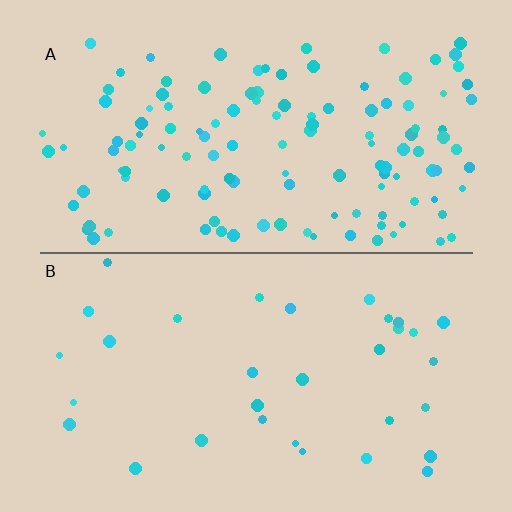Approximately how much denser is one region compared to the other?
Approximately 3.9× — region A over region B.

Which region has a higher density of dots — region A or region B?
A (the top).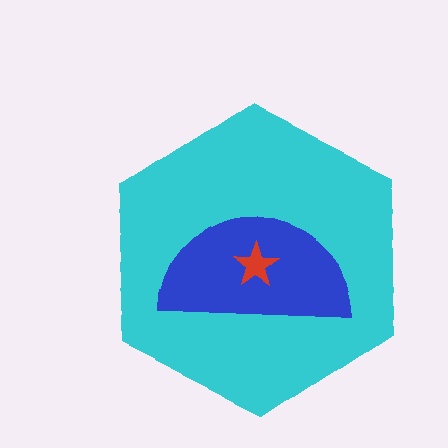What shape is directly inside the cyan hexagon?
The blue semicircle.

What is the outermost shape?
The cyan hexagon.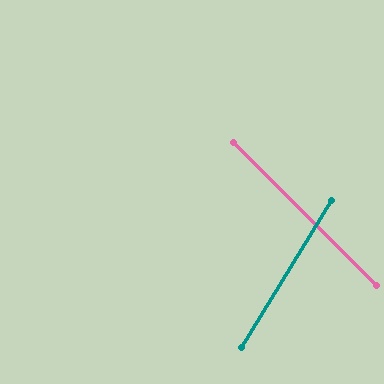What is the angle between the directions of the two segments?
Approximately 76 degrees.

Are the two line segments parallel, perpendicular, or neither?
Neither parallel nor perpendicular — they differ by about 76°.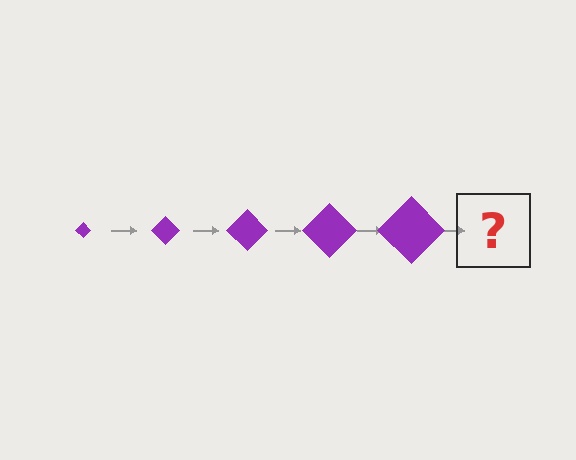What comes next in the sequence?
The next element should be a purple diamond, larger than the previous one.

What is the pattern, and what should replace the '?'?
The pattern is that the diamond gets progressively larger each step. The '?' should be a purple diamond, larger than the previous one.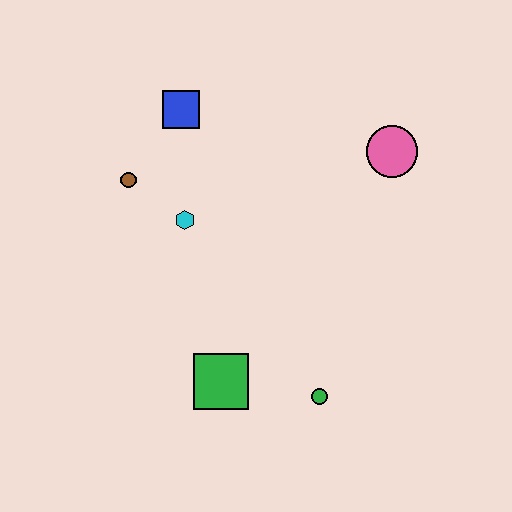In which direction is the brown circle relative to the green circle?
The brown circle is above the green circle.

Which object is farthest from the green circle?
The blue square is farthest from the green circle.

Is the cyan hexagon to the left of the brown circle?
No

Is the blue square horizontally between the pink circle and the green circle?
No